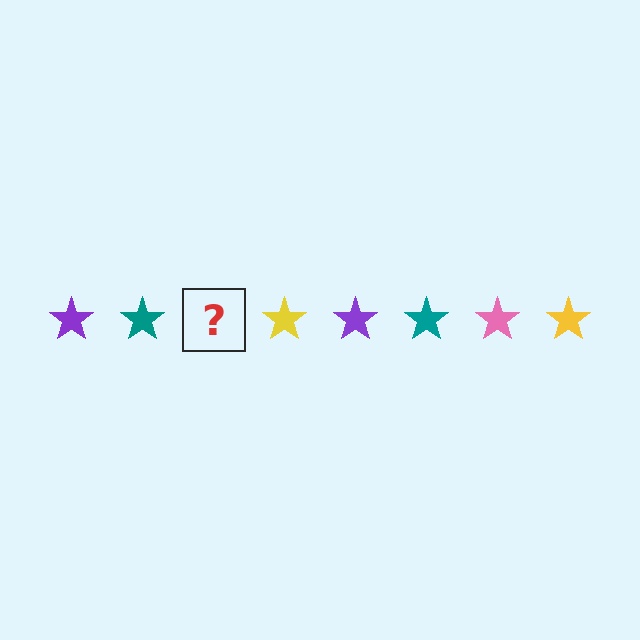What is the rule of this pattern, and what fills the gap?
The rule is that the pattern cycles through purple, teal, pink, yellow stars. The gap should be filled with a pink star.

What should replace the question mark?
The question mark should be replaced with a pink star.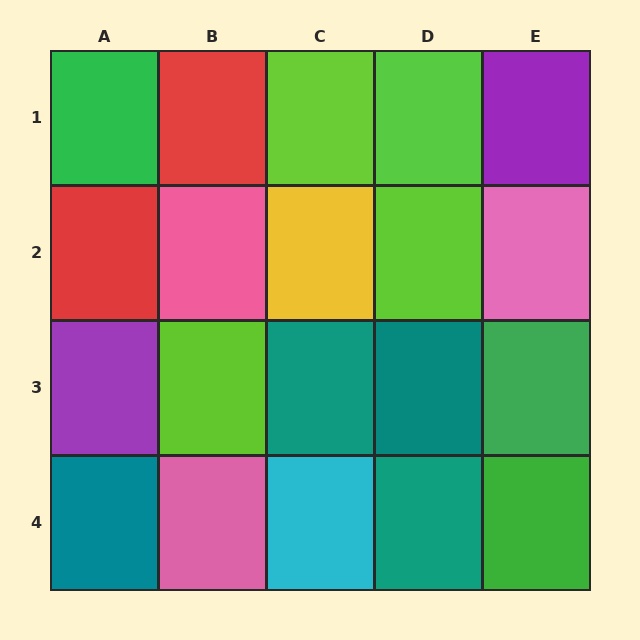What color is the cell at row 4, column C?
Cyan.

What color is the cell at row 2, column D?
Lime.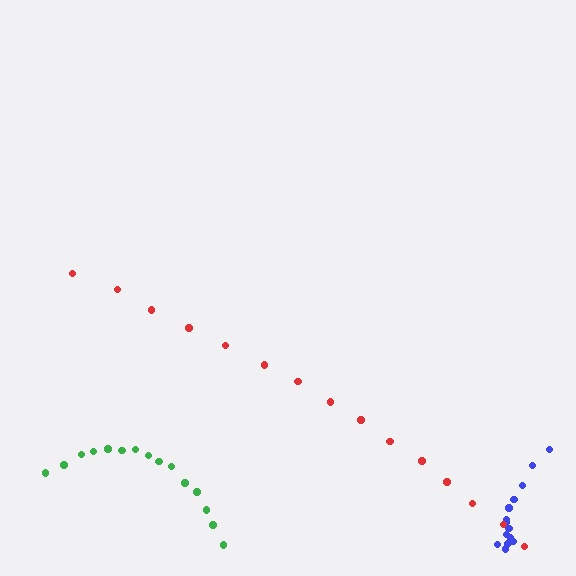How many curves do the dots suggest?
There are 3 distinct paths.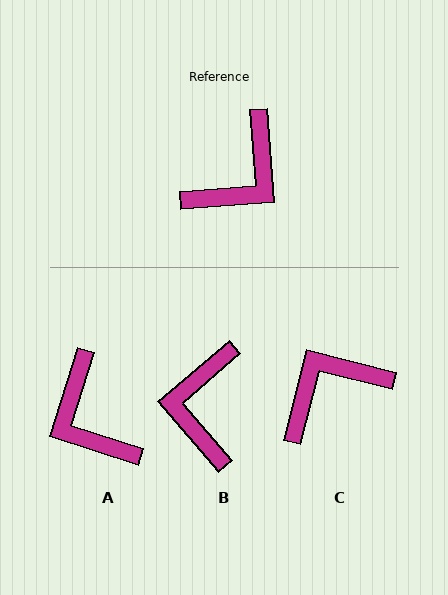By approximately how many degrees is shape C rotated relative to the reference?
Approximately 161 degrees counter-clockwise.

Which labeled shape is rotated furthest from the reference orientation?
C, about 161 degrees away.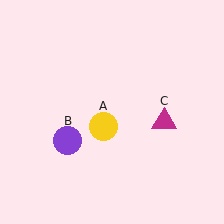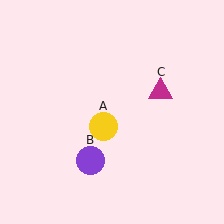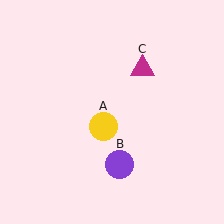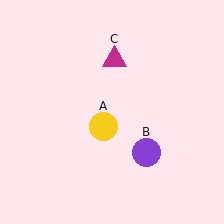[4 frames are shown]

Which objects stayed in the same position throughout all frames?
Yellow circle (object A) remained stationary.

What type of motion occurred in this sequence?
The purple circle (object B), magenta triangle (object C) rotated counterclockwise around the center of the scene.